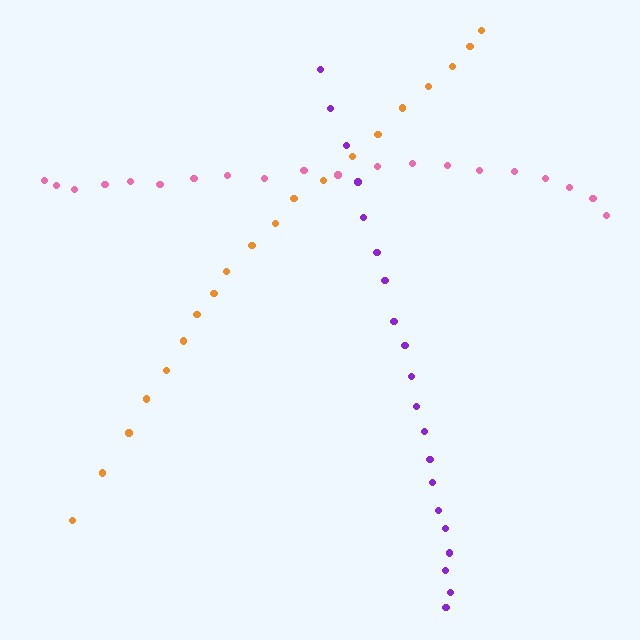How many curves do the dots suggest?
There are 3 distinct paths.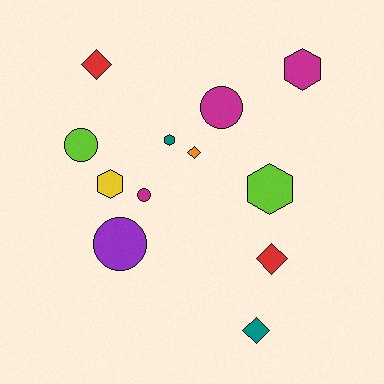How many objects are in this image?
There are 12 objects.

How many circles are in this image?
There are 4 circles.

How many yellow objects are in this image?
There is 1 yellow object.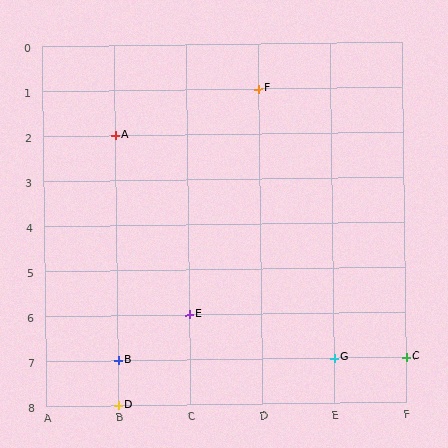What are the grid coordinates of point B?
Point B is at grid coordinates (B, 7).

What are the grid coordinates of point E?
Point E is at grid coordinates (C, 6).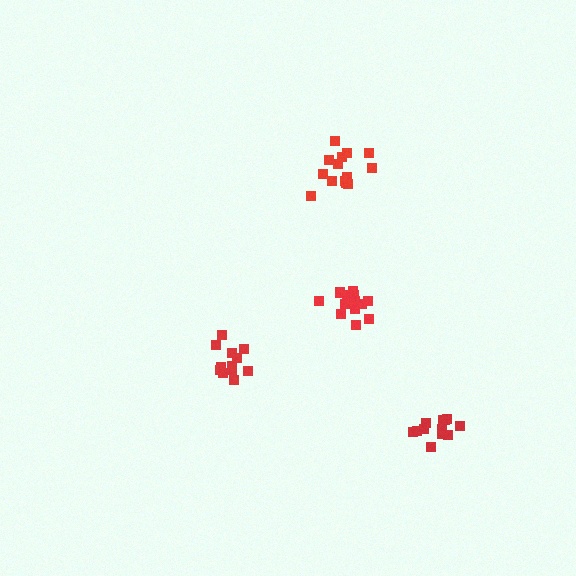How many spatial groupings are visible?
There are 4 spatial groupings.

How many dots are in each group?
Group 1: 12 dots, Group 2: 15 dots, Group 3: 13 dots, Group 4: 14 dots (54 total).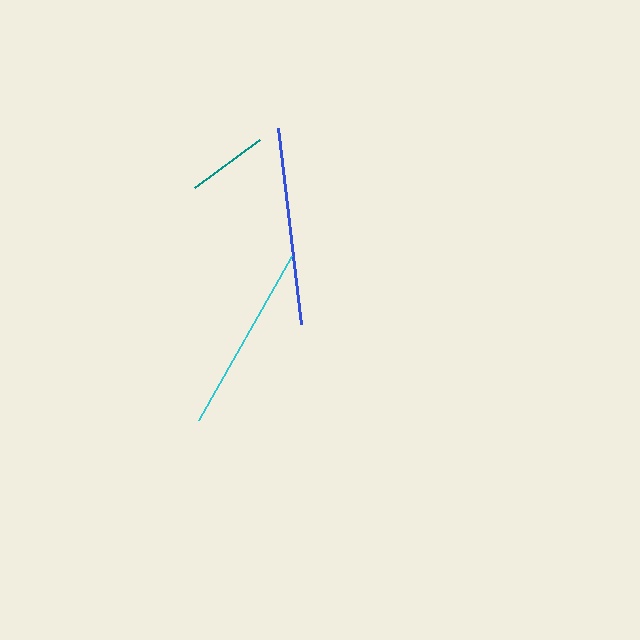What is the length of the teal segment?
The teal segment is approximately 82 pixels long.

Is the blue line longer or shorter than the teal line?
The blue line is longer than the teal line.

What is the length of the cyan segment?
The cyan segment is approximately 189 pixels long.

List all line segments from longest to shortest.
From longest to shortest: blue, cyan, teal.